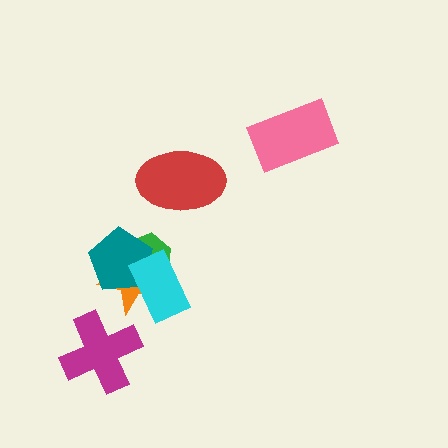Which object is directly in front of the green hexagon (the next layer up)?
The teal pentagon is directly in front of the green hexagon.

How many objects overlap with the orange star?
3 objects overlap with the orange star.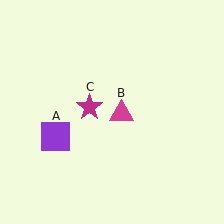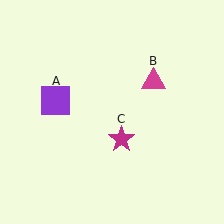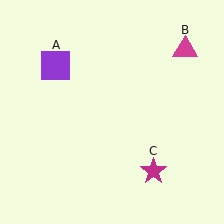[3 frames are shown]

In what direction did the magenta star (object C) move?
The magenta star (object C) moved down and to the right.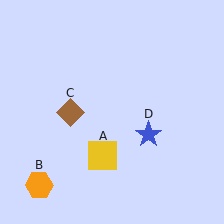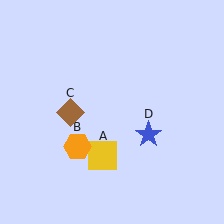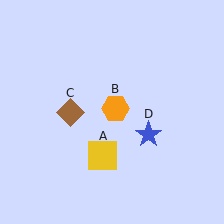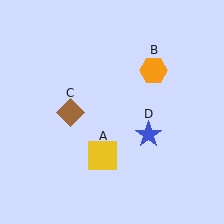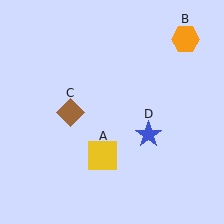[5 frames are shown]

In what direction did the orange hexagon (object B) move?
The orange hexagon (object B) moved up and to the right.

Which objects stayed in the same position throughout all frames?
Yellow square (object A) and brown diamond (object C) and blue star (object D) remained stationary.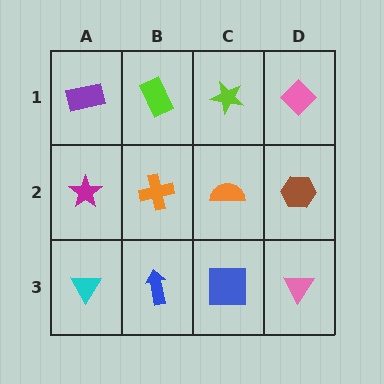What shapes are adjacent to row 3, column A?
A magenta star (row 2, column A), a blue arrow (row 3, column B).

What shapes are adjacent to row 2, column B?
A lime rectangle (row 1, column B), a blue arrow (row 3, column B), a magenta star (row 2, column A), an orange semicircle (row 2, column C).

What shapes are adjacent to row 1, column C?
An orange semicircle (row 2, column C), a lime rectangle (row 1, column B), a pink diamond (row 1, column D).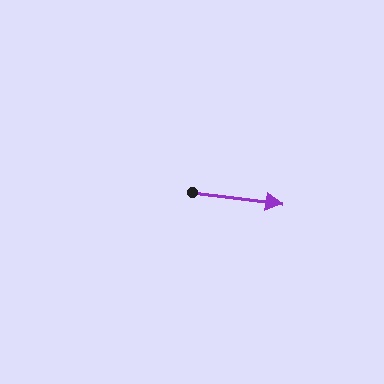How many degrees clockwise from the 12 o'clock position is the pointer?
Approximately 97 degrees.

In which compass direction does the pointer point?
East.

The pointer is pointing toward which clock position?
Roughly 3 o'clock.